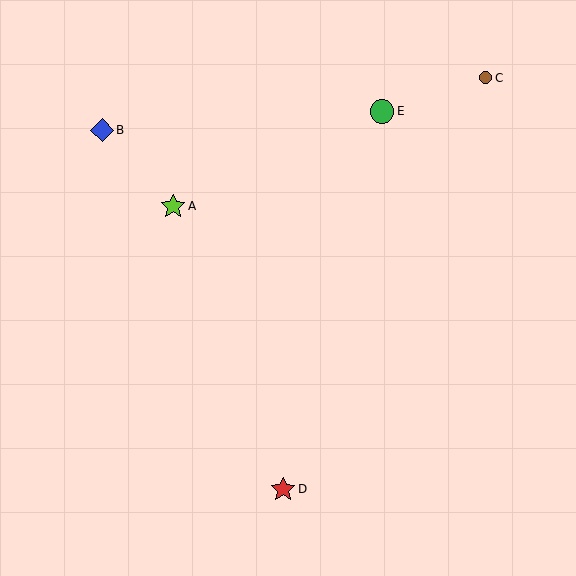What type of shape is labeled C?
Shape C is a brown circle.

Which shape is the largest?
The red star (labeled D) is the largest.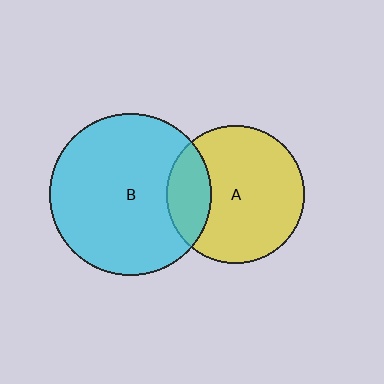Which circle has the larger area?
Circle B (cyan).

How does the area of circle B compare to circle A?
Approximately 1.4 times.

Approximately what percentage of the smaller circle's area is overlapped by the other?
Approximately 20%.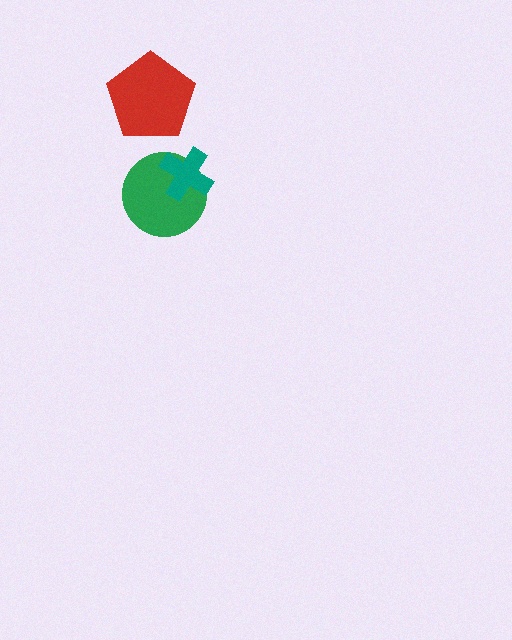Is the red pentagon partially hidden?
No, no other shape covers it.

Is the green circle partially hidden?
Yes, it is partially covered by another shape.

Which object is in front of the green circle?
The teal cross is in front of the green circle.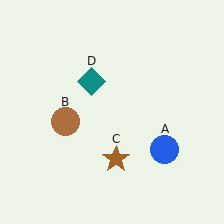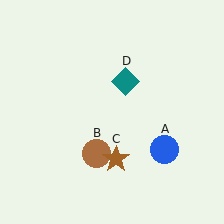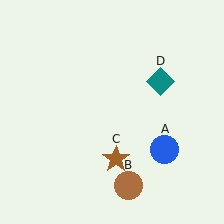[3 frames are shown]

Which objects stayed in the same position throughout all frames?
Blue circle (object A) and brown star (object C) remained stationary.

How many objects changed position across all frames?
2 objects changed position: brown circle (object B), teal diamond (object D).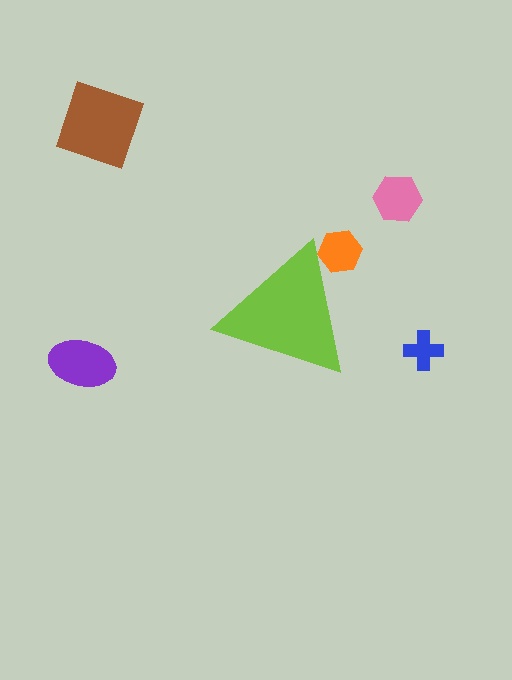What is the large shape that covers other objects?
A lime triangle.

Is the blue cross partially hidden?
No, the blue cross is fully visible.